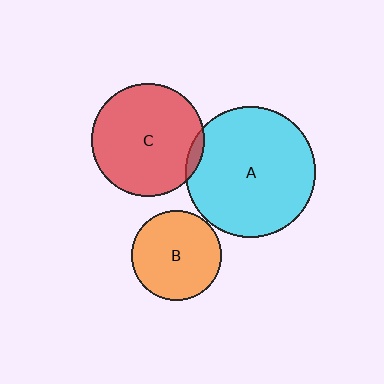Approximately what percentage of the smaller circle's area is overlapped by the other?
Approximately 5%.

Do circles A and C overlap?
Yes.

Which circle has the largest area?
Circle A (cyan).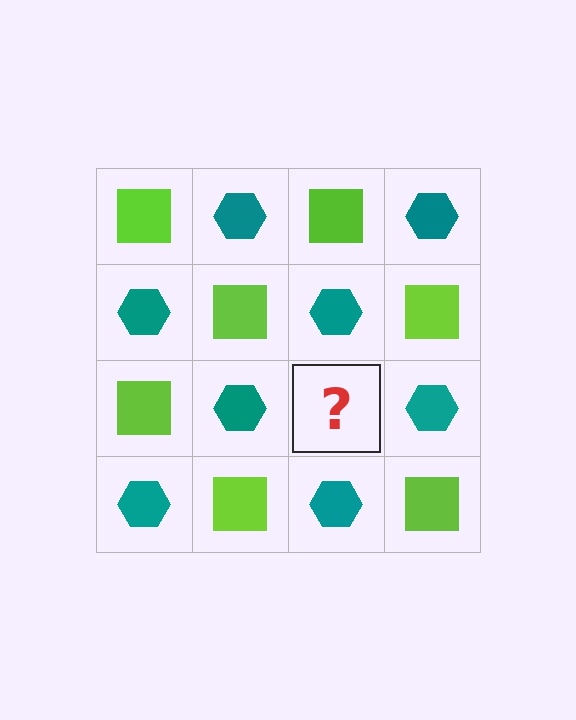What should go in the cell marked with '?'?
The missing cell should contain a lime square.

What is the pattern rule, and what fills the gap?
The rule is that it alternates lime square and teal hexagon in a checkerboard pattern. The gap should be filled with a lime square.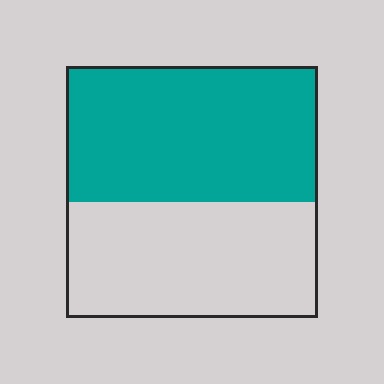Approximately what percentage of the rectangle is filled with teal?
Approximately 55%.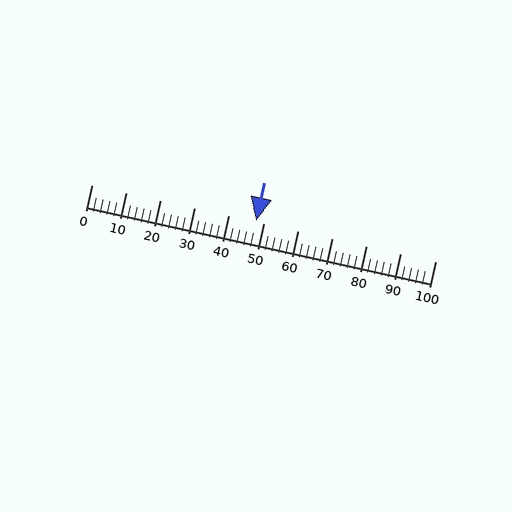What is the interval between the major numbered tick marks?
The major tick marks are spaced 10 units apart.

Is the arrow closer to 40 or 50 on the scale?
The arrow is closer to 50.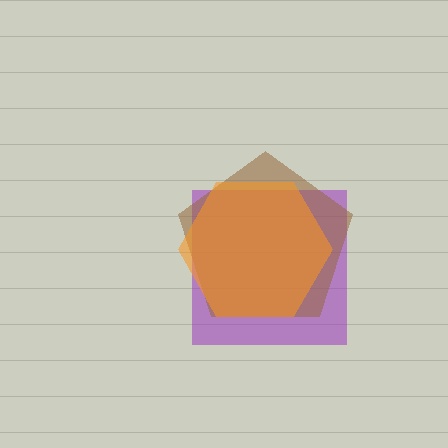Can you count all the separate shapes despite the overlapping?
Yes, there are 3 separate shapes.